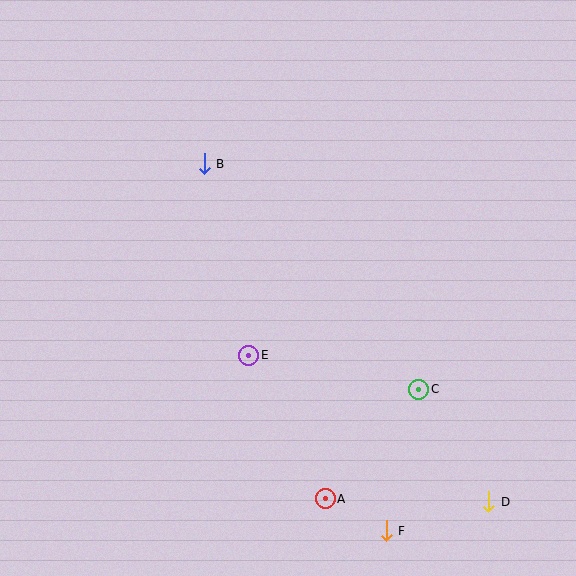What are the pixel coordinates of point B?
Point B is at (204, 164).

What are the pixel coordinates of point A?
Point A is at (325, 499).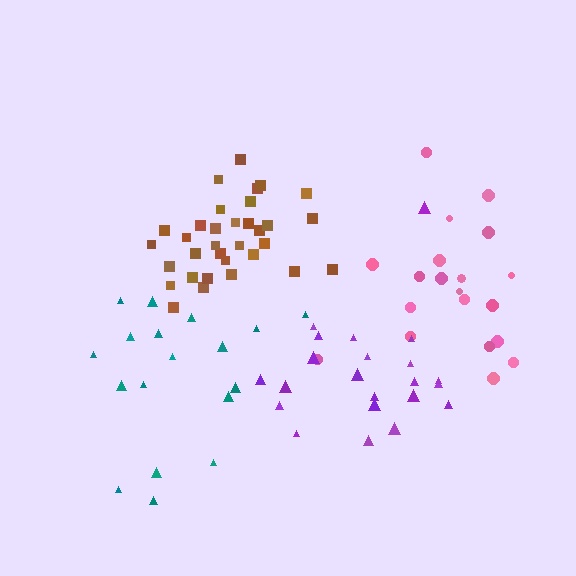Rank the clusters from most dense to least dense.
brown, purple, pink, teal.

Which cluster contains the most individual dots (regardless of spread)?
Brown (33).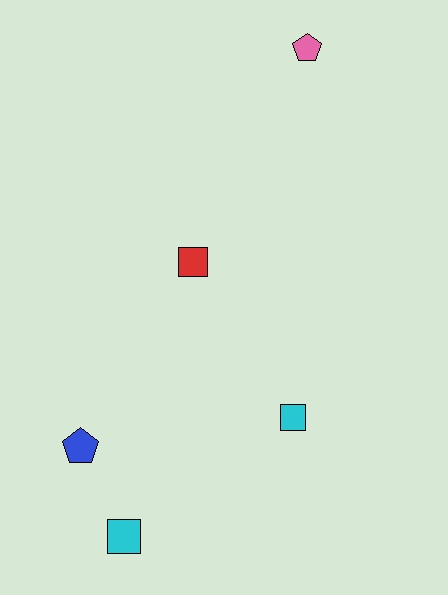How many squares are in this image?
There are 3 squares.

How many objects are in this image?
There are 5 objects.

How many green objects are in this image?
There are no green objects.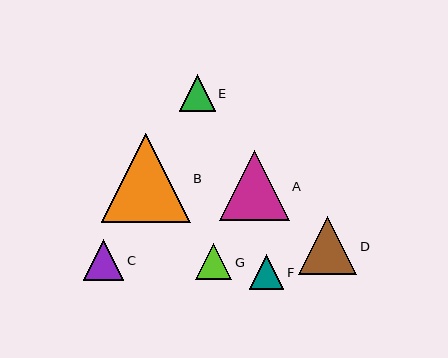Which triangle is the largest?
Triangle B is the largest with a size of approximately 89 pixels.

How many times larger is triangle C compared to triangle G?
Triangle C is approximately 1.1 times the size of triangle G.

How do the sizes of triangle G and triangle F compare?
Triangle G and triangle F are approximately the same size.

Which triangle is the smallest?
Triangle F is the smallest with a size of approximately 35 pixels.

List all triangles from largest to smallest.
From largest to smallest: B, A, D, C, E, G, F.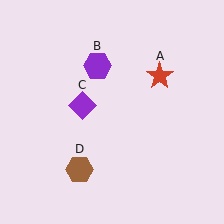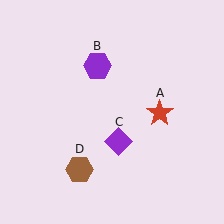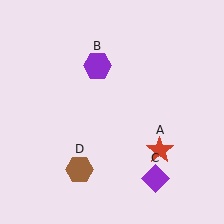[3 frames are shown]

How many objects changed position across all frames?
2 objects changed position: red star (object A), purple diamond (object C).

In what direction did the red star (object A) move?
The red star (object A) moved down.